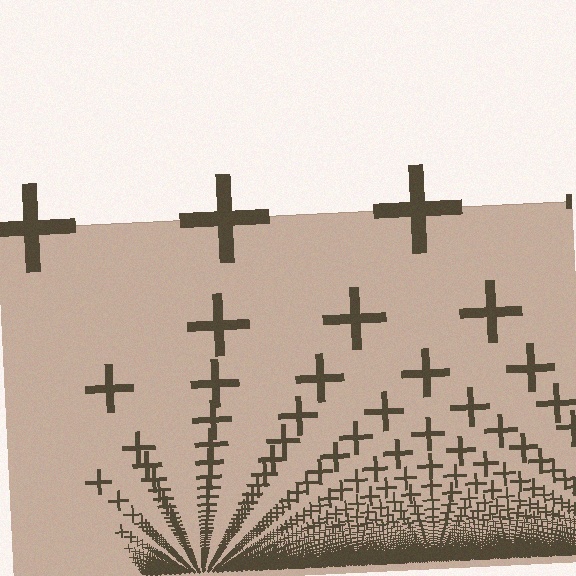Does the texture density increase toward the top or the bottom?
Density increases toward the bottom.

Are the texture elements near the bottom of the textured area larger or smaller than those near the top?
Smaller. The gradient is inverted — elements near the bottom are smaller and denser.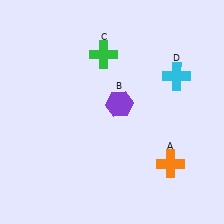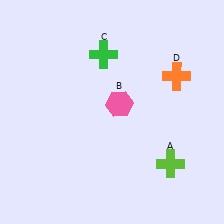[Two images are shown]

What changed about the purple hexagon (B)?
In Image 1, B is purple. In Image 2, it changed to pink.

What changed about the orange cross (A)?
In Image 1, A is orange. In Image 2, it changed to lime.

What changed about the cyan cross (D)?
In Image 1, D is cyan. In Image 2, it changed to orange.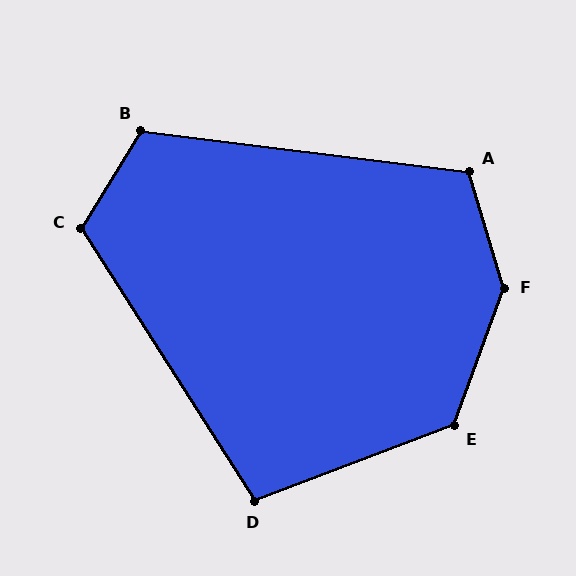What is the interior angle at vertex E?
Approximately 131 degrees (obtuse).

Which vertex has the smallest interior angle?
D, at approximately 102 degrees.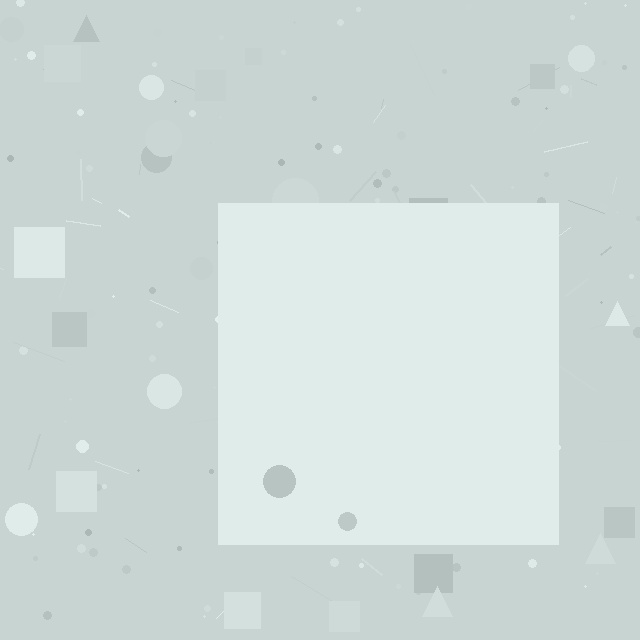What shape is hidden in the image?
A square is hidden in the image.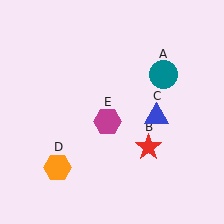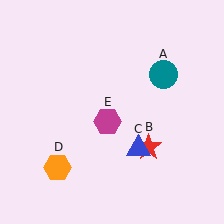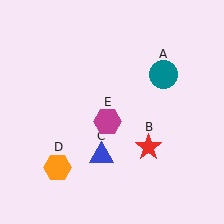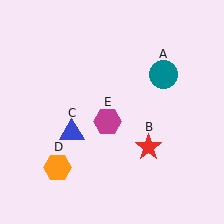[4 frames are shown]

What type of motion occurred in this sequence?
The blue triangle (object C) rotated clockwise around the center of the scene.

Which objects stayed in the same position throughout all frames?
Teal circle (object A) and red star (object B) and orange hexagon (object D) and magenta hexagon (object E) remained stationary.